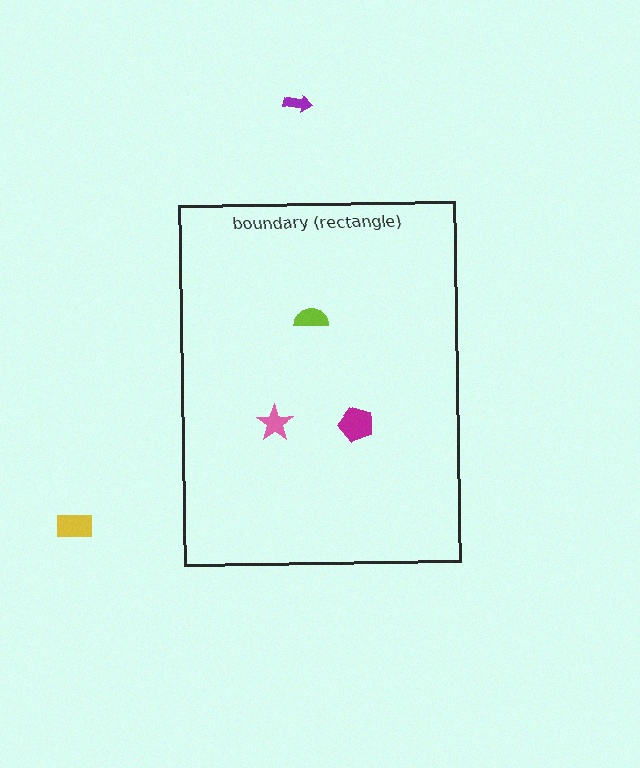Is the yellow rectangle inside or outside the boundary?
Outside.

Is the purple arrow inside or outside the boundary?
Outside.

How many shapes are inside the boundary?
3 inside, 2 outside.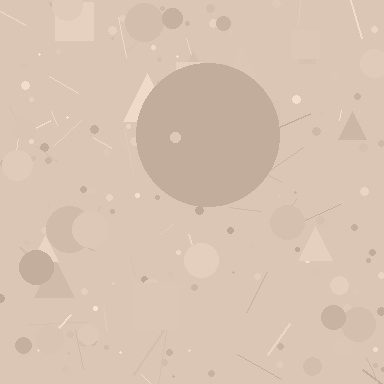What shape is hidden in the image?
A circle is hidden in the image.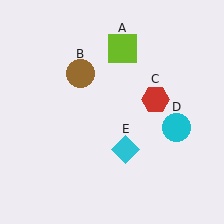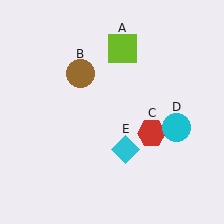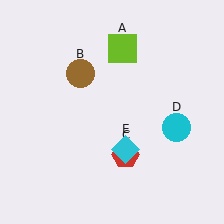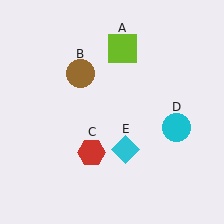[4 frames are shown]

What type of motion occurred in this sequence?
The red hexagon (object C) rotated clockwise around the center of the scene.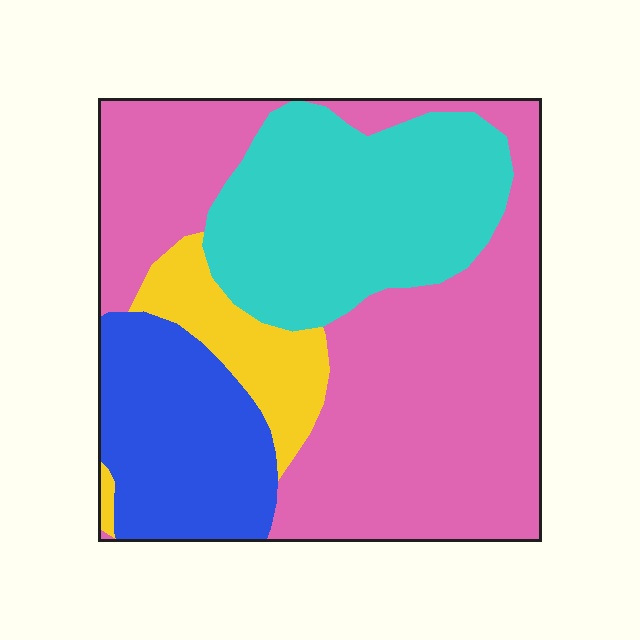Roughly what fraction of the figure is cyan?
Cyan covers 26% of the figure.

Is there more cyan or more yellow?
Cyan.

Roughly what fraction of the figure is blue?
Blue takes up less than a quarter of the figure.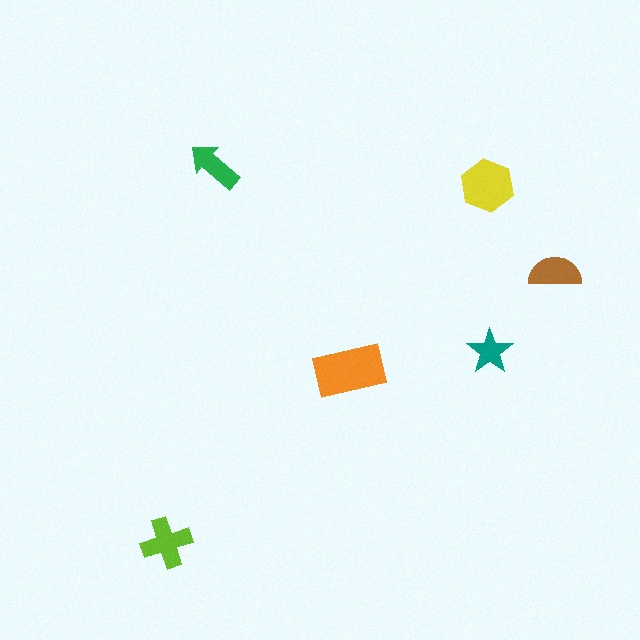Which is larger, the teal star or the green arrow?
The green arrow.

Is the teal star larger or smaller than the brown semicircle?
Smaller.